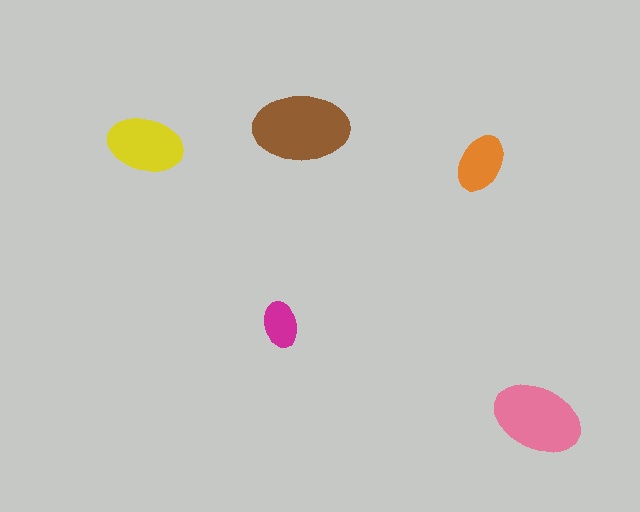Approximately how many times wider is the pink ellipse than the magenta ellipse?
About 2 times wider.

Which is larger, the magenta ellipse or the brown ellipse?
The brown one.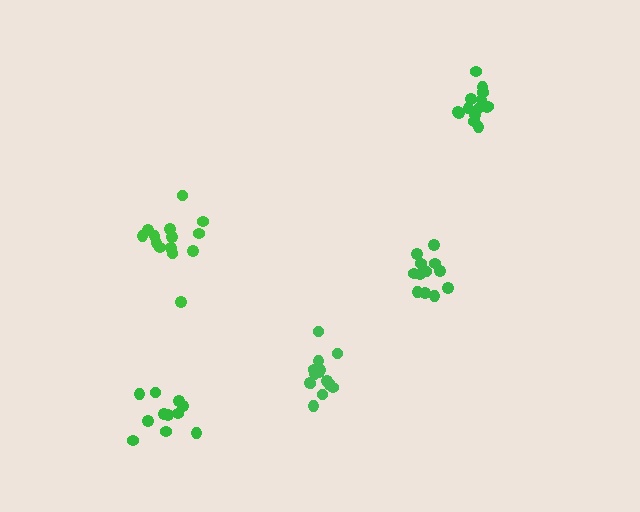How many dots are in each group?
Group 1: 12 dots, Group 2: 14 dots, Group 3: 14 dots, Group 4: 11 dots, Group 5: 14 dots (65 total).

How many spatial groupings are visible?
There are 5 spatial groupings.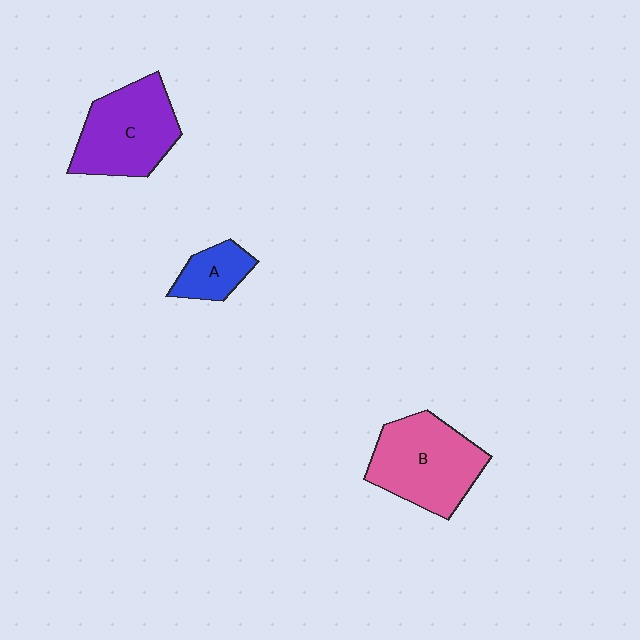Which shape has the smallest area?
Shape A (blue).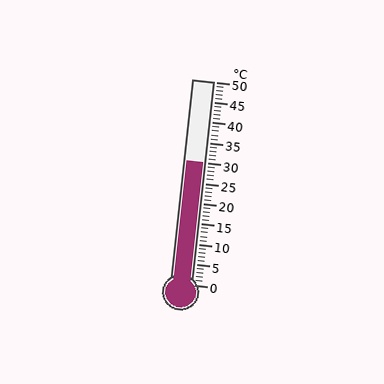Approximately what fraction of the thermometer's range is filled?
The thermometer is filled to approximately 60% of its range.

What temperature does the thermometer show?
The thermometer shows approximately 30°C.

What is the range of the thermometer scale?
The thermometer scale ranges from 0°C to 50°C.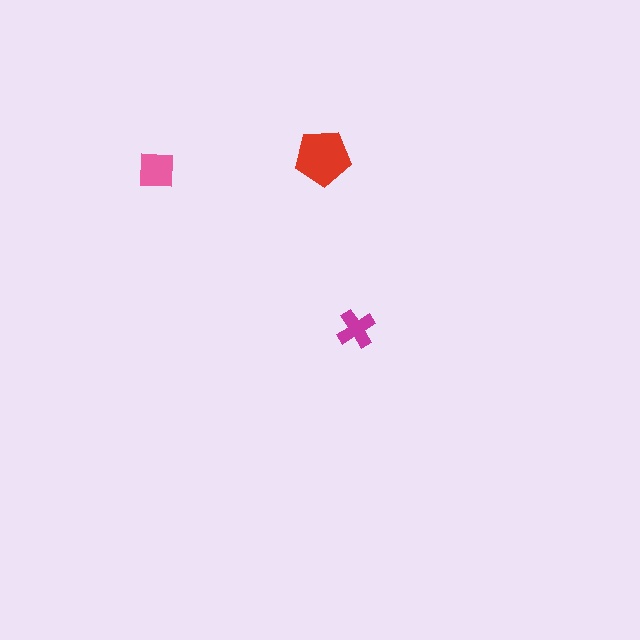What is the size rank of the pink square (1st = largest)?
2nd.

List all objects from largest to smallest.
The red pentagon, the pink square, the magenta cross.